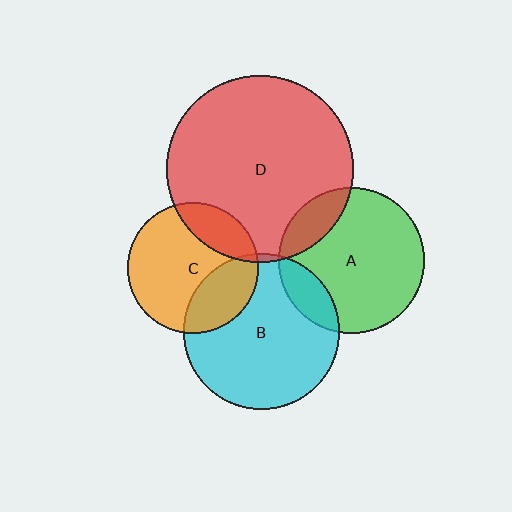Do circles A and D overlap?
Yes.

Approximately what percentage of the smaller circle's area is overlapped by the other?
Approximately 15%.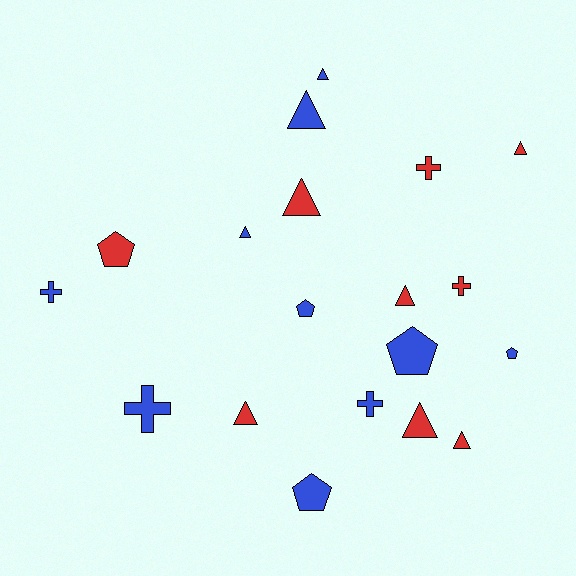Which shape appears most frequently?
Triangle, with 9 objects.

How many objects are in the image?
There are 19 objects.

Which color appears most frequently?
Blue, with 10 objects.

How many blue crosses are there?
There are 3 blue crosses.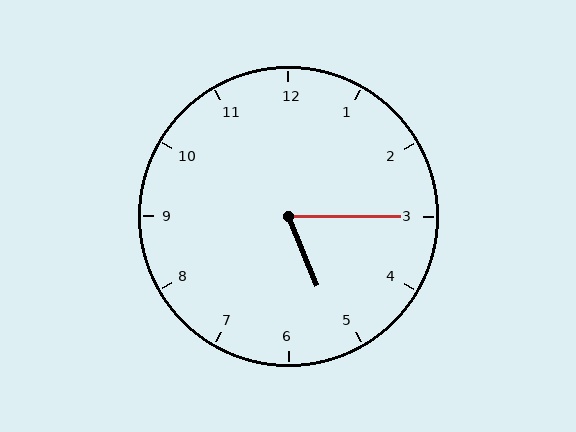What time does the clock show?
5:15.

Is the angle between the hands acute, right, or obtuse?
It is acute.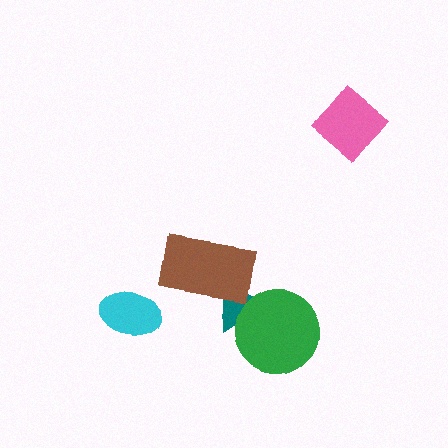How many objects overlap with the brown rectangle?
1 object overlaps with the brown rectangle.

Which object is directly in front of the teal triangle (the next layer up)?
The brown rectangle is directly in front of the teal triangle.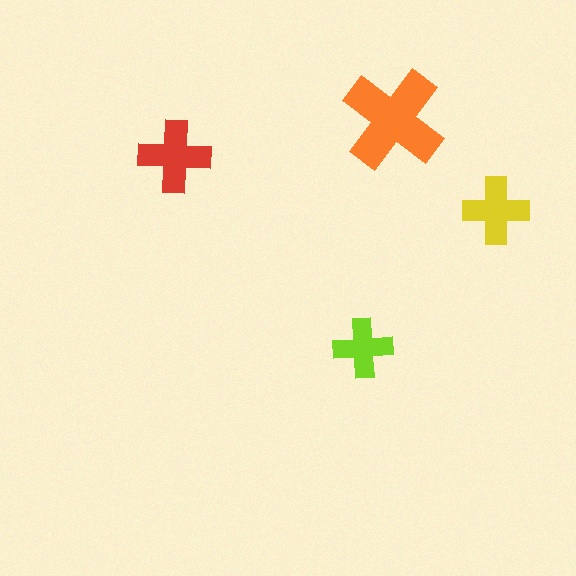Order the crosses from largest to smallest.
the orange one, the red one, the yellow one, the lime one.